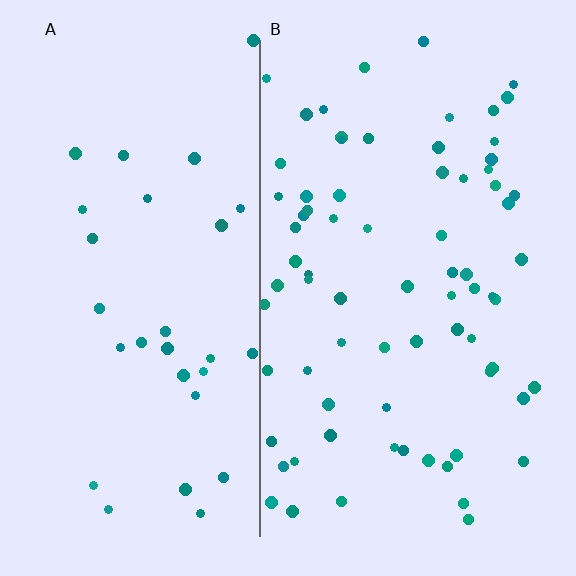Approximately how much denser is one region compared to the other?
Approximately 2.4× — region B over region A.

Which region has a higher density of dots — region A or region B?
B (the right).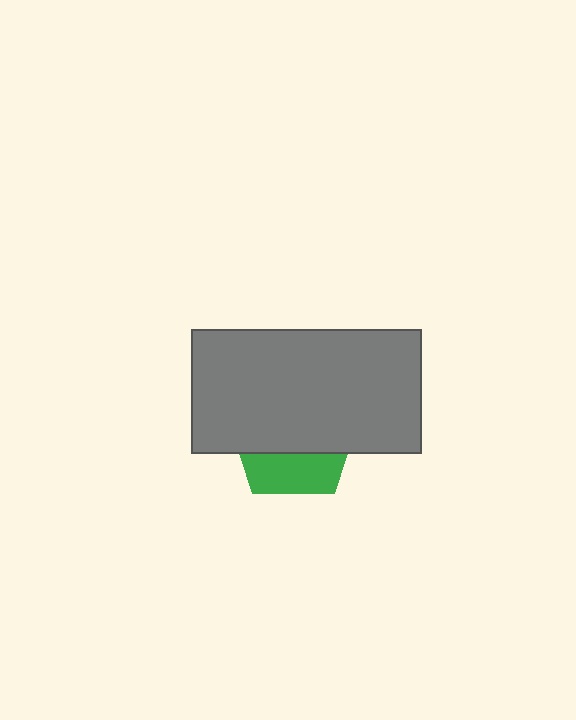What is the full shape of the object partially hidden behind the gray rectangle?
The partially hidden object is a green pentagon.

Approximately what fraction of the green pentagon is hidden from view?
Roughly 67% of the green pentagon is hidden behind the gray rectangle.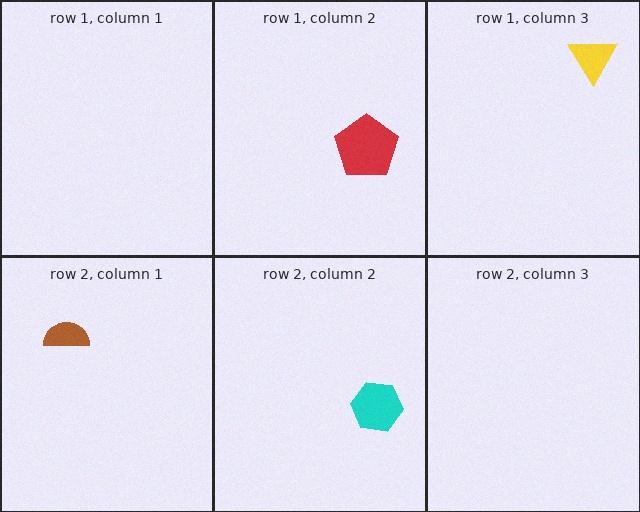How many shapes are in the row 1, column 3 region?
1.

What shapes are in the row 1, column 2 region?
The red pentagon.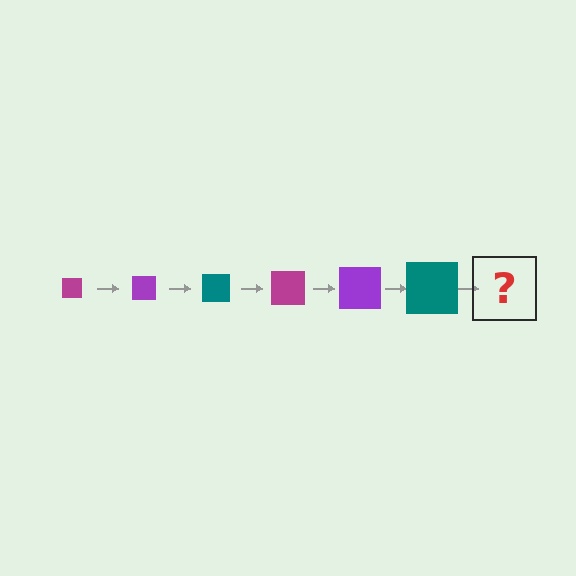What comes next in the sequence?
The next element should be a magenta square, larger than the previous one.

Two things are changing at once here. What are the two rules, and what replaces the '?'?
The two rules are that the square grows larger each step and the color cycles through magenta, purple, and teal. The '?' should be a magenta square, larger than the previous one.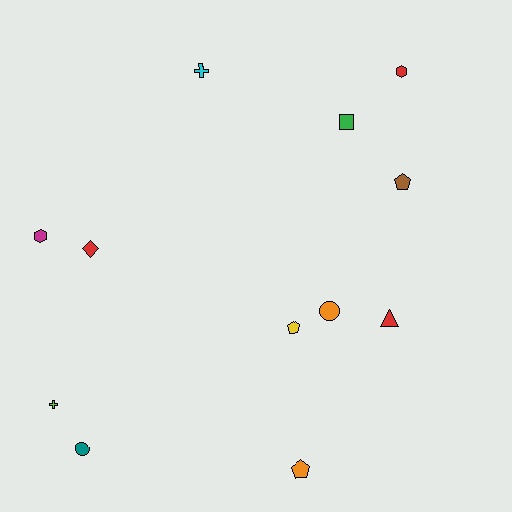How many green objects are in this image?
There is 1 green object.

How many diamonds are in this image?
There is 1 diamond.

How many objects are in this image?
There are 12 objects.